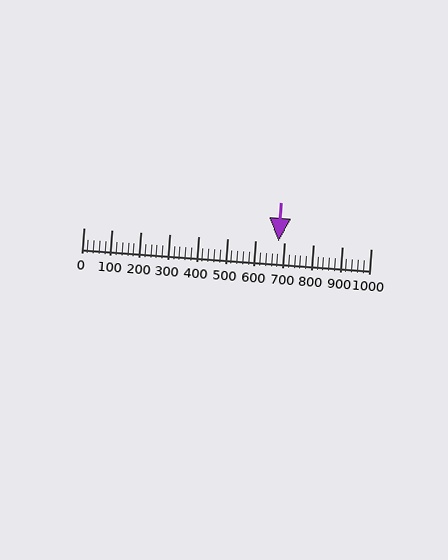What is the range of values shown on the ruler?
The ruler shows values from 0 to 1000.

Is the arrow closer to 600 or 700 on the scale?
The arrow is closer to 700.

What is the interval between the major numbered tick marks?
The major tick marks are spaced 100 units apart.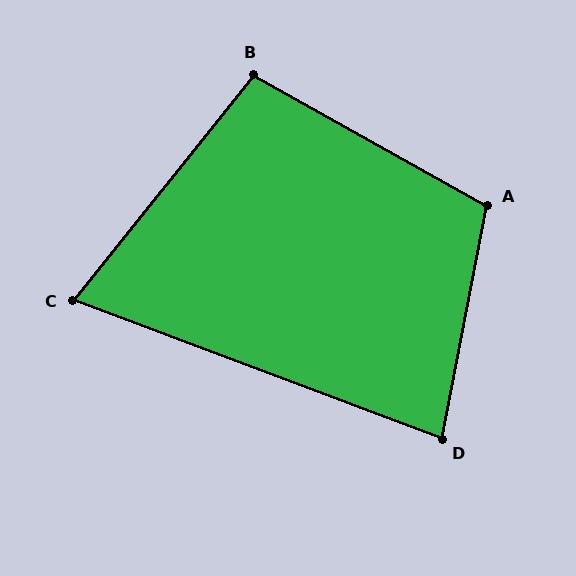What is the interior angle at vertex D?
Approximately 80 degrees (acute).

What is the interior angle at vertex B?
Approximately 100 degrees (obtuse).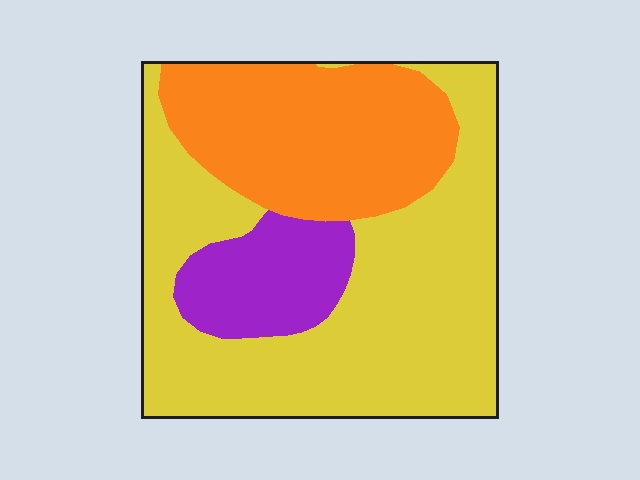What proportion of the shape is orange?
Orange takes up about one third (1/3) of the shape.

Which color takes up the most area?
Yellow, at roughly 55%.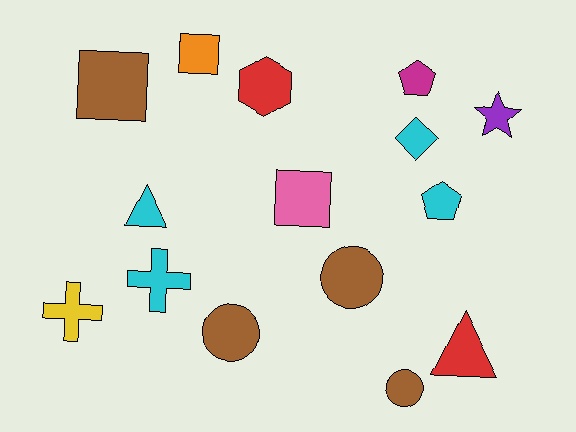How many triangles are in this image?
There are 2 triangles.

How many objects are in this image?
There are 15 objects.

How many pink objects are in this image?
There is 1 pink object.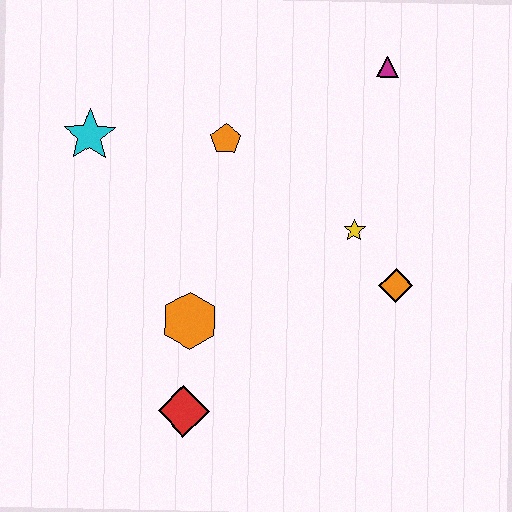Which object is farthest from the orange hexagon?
The magenta triangle is farthest from the orange hexagon.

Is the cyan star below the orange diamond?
No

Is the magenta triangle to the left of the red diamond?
No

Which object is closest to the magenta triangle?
The yellow star is closest to the magenta triangle.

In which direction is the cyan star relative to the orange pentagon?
The cyan star is to the left of the orange pentagon.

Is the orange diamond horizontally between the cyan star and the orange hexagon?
No